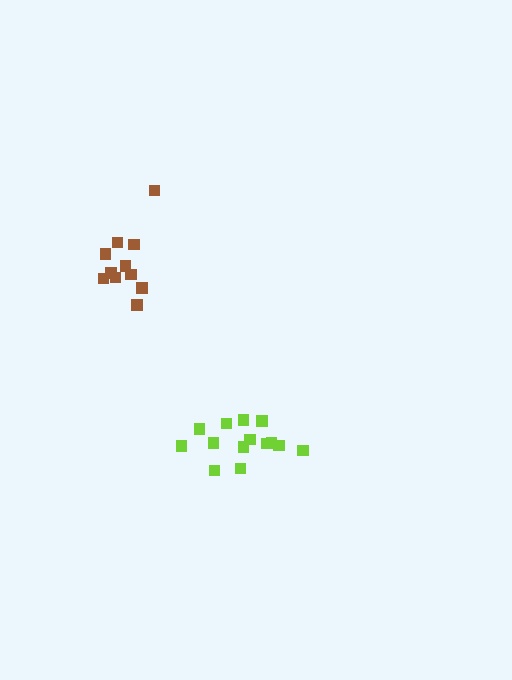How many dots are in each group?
Group 1: 14 dots, Group 2: 11 dots (25 total).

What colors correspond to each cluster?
The clusters are colored: lime, brown.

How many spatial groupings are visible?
There are 2 spatial groupings.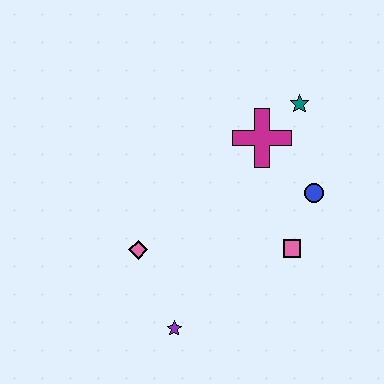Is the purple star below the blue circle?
Yes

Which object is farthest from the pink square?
The pink diamond is farthest from the pink square.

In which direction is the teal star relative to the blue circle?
The teal star is above the blue circle.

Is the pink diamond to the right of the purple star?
No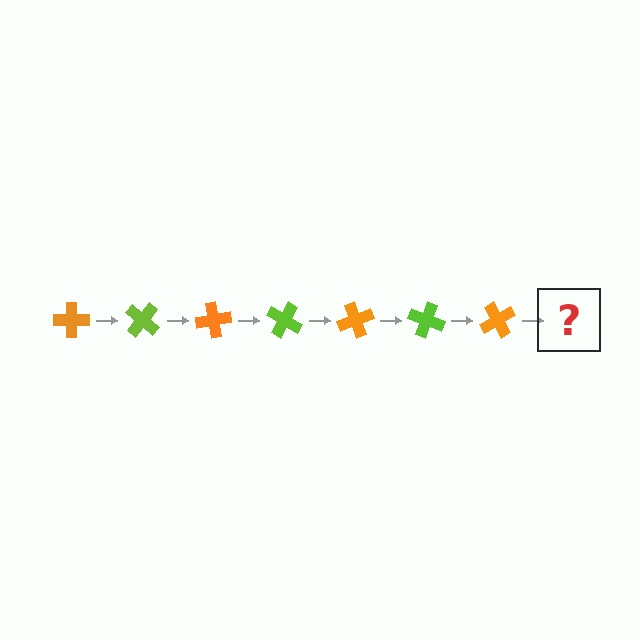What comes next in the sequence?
The next element should be a lime cross, rotated 280 degrees from the start.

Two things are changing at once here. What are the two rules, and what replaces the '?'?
The two rules are that it rotates 40 degrees each step and the color cycles through orange and lime. The '?' should be a lime cross, rotated 280 degrees from the start.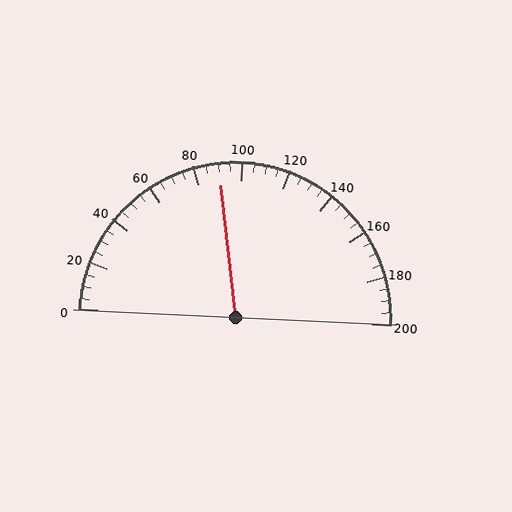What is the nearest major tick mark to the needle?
The nearest major tick mark is 80.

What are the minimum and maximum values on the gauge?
The gauge ranges from 0 to 200.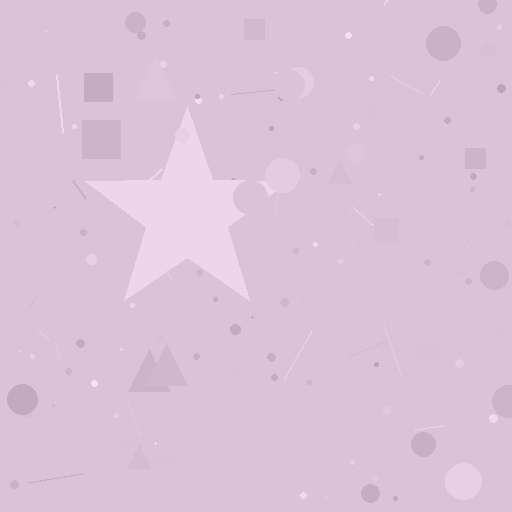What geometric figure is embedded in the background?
A star is embedded in the background.